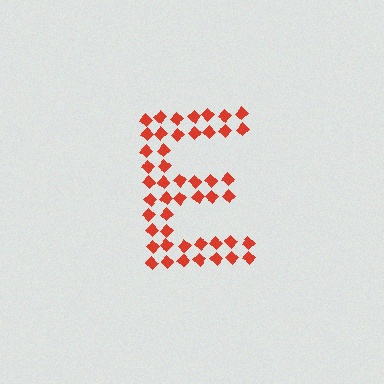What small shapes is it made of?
It is made of small diamonds.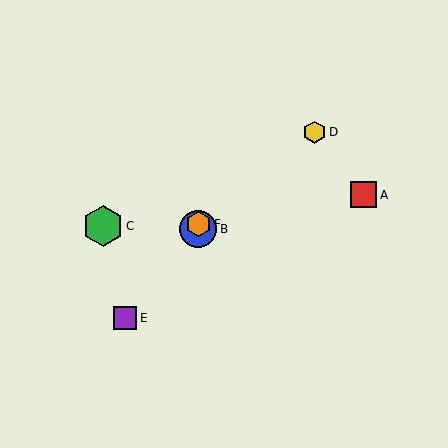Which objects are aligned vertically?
Objects B, F are aligned vertically.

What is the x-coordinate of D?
Object D is at x≈315.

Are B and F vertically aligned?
Yes, both are at x≈198.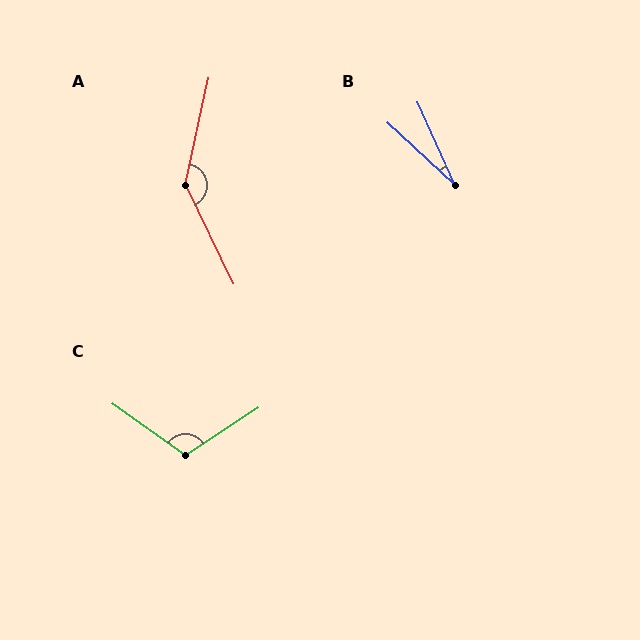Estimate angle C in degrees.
Approximately 111 degrees.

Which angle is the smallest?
B, at approximately 23 degrees.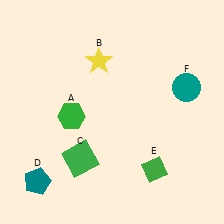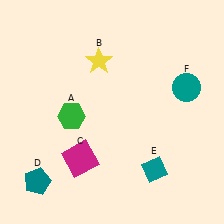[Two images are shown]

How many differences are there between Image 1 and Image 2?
There are 2 differences between the two images.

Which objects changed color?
C changed from green to magenta. E changed from green to teal.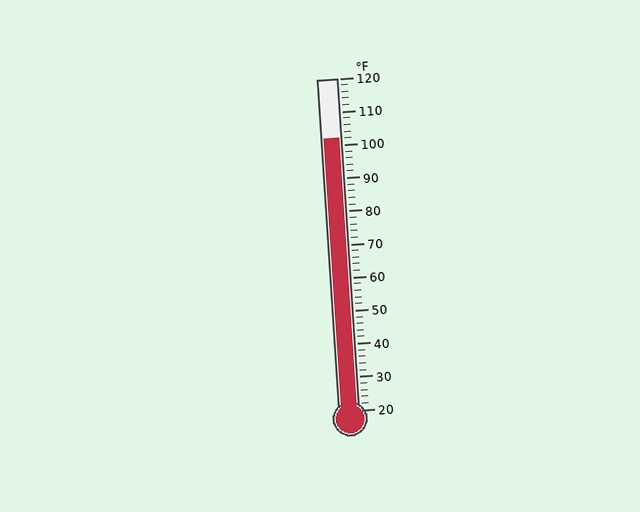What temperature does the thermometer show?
The thermometer shows approximately 102°F.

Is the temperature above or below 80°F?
The temperature is above 80°F.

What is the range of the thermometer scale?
The thermometer scale ranges from 20°F to 120°F.